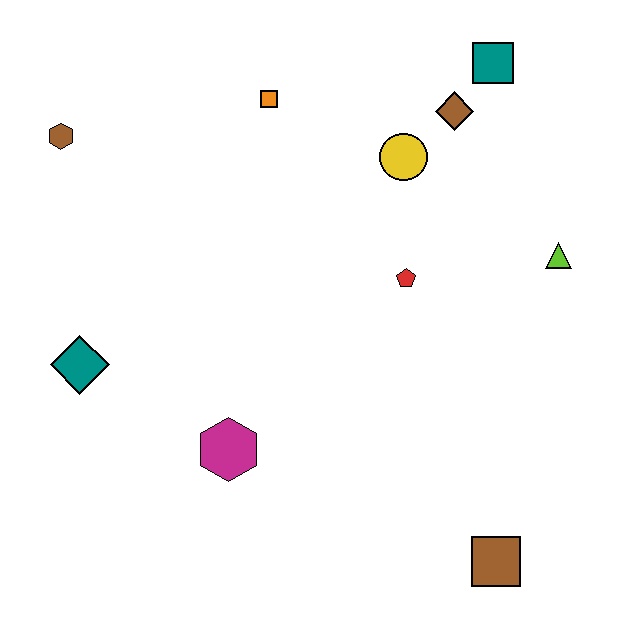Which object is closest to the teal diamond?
The magenta hexagon is closest to the teal diamond.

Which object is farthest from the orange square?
The brown square is farthest from the orange square.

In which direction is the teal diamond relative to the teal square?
The teal diamond is to the left of the teal square.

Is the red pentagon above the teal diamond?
Yes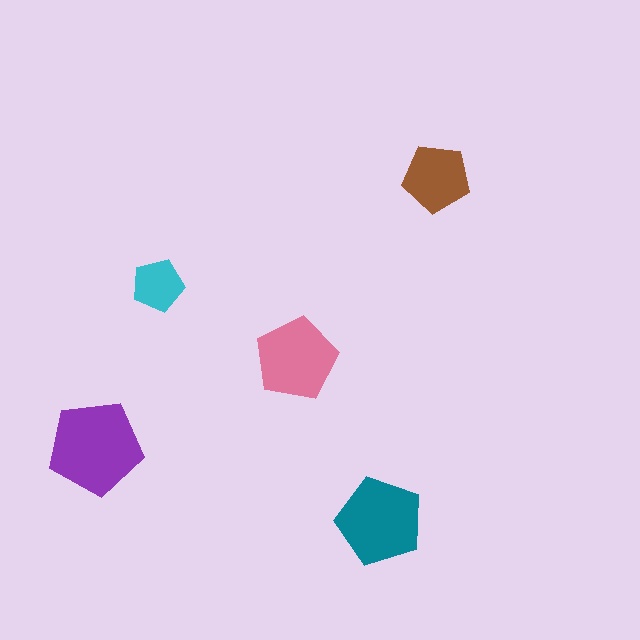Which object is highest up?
The brown pentagon is topmost.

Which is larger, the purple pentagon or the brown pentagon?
The purple one.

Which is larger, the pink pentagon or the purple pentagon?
The purple one.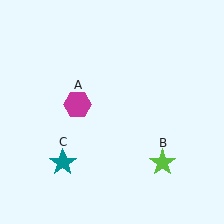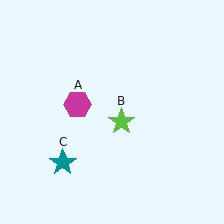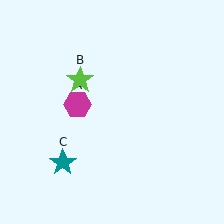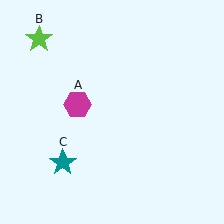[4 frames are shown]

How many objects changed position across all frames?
1 object changed position: lime star (object B).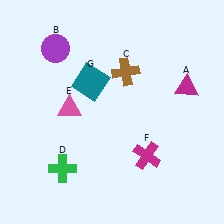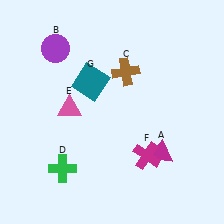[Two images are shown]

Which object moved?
The magenta triangle (A) moved down.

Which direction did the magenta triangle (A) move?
The magenta triangle (A) moved down.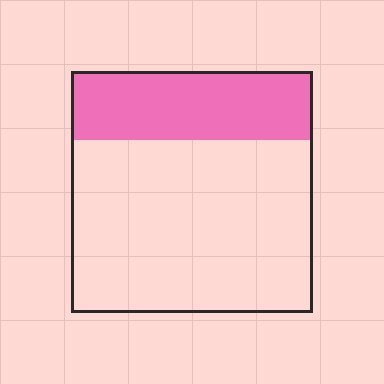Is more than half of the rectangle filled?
No.